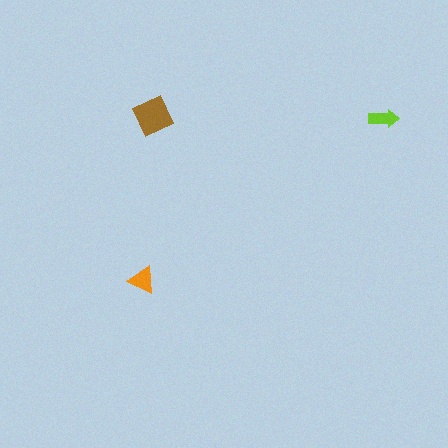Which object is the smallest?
The lime arrow.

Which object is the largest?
The brown diamond.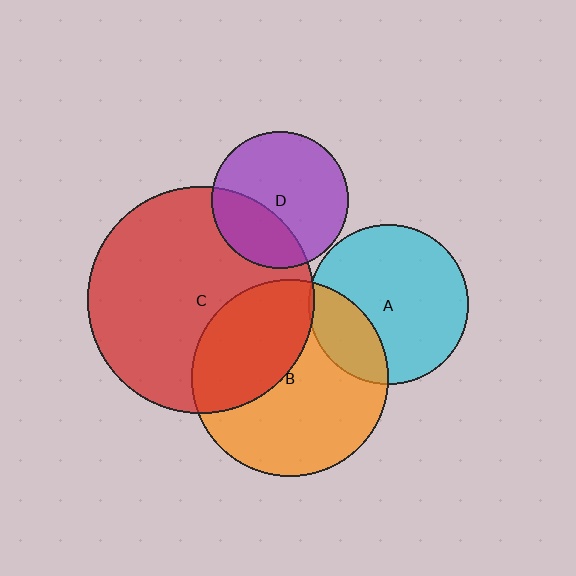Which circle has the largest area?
Circle C (red).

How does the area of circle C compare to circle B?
Approximately 1.3 times.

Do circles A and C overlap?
Yes.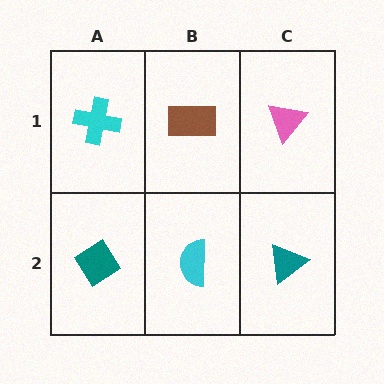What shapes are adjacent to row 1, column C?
A teal triangle (row 2, column C), a brown rectangle (row 1, column B).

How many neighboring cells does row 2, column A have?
2.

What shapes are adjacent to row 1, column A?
A teal diamond (row 2, column A), a brown rectangle (row 1, column B).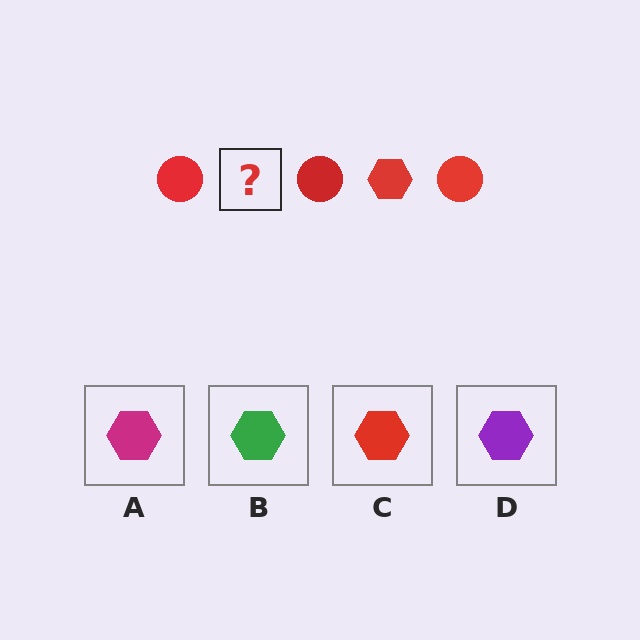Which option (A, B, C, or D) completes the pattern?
C.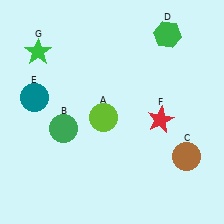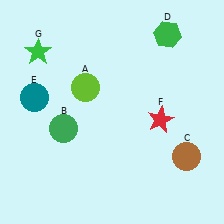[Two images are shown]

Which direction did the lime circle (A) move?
The lime circle (A) moved up.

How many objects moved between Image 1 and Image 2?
1 object moved between the two images.